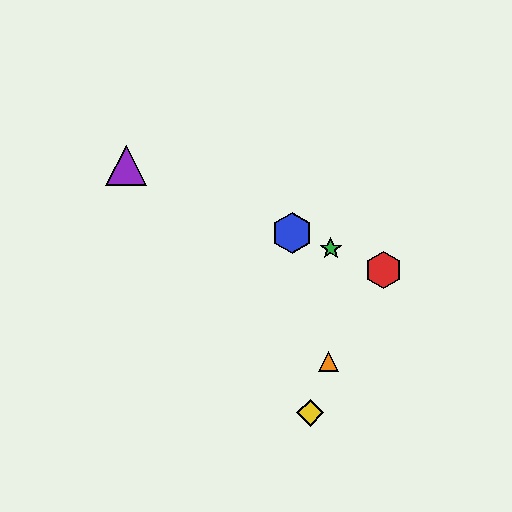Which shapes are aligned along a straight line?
The red hexagon, the blue hexagon, the green star, the purple triangle are aligned along a straight line.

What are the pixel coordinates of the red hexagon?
The red hexagon is at (384, 270).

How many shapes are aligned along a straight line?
4 shapes (the red hexagon, the blue hexagon, the green star, the purple triangle) are aligned along a straight line.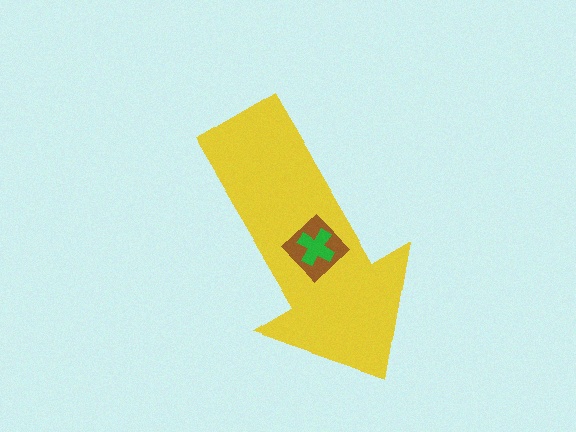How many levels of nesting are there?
3.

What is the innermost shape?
The green cross.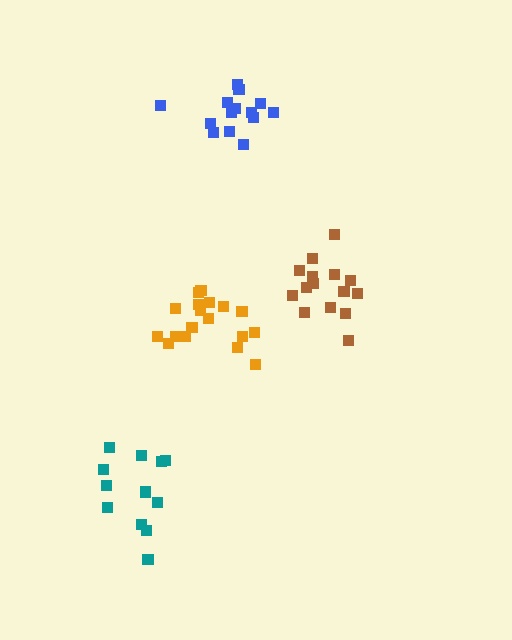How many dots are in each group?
Group 1: 13 dots, Group 2: 18 dots, Group 3: 14 dots, Group 4: 15 dots (60 total).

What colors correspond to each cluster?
The clusters are colored: teal, orange, blue, brown.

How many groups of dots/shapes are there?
There are 4 groups.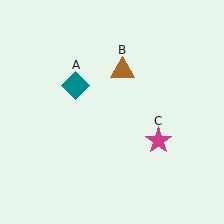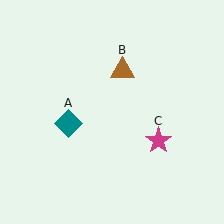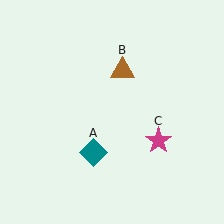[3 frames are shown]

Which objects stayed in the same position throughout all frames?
Brown triangle (object B) and magenta star (object C) remained stationary.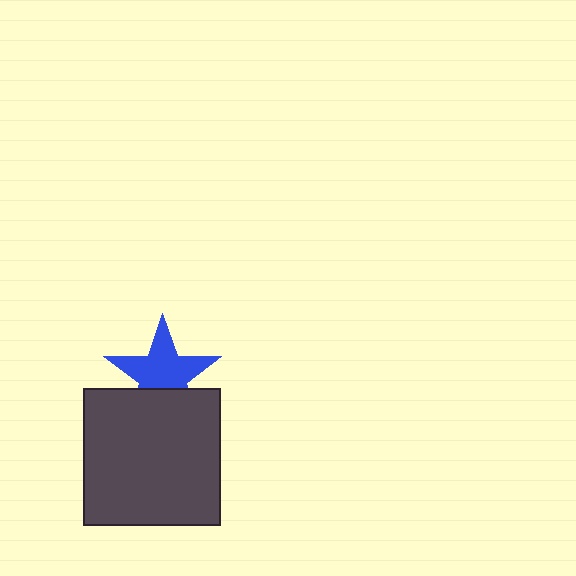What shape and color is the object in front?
The object in front is a dark gray square.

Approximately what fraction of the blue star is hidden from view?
Roughly 31% of the blue star is hidden behind the dark gray square.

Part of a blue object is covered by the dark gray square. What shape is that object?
It is a star.